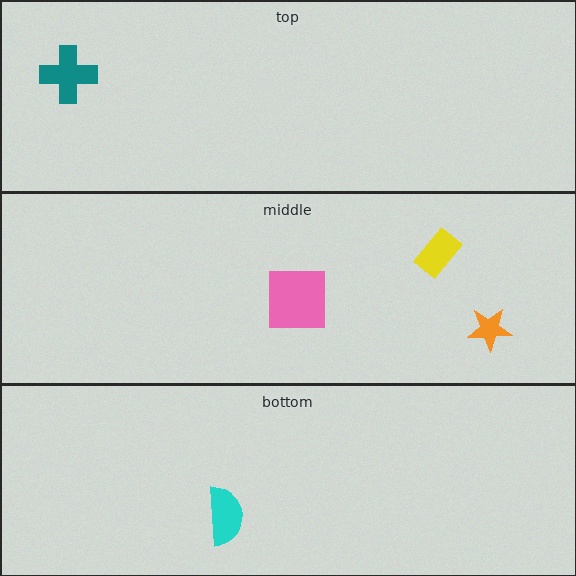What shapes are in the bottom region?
The cyan semicircle.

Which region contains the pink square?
The middle region.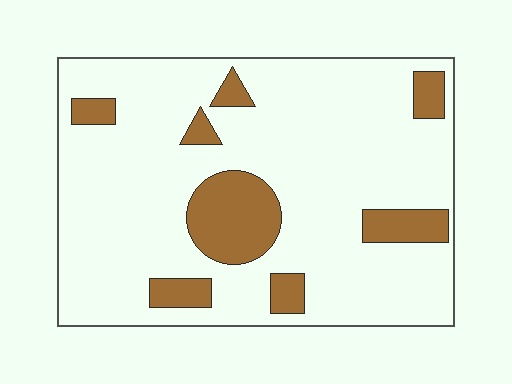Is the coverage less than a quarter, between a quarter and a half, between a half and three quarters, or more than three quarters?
Less than a quarter.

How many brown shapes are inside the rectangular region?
8.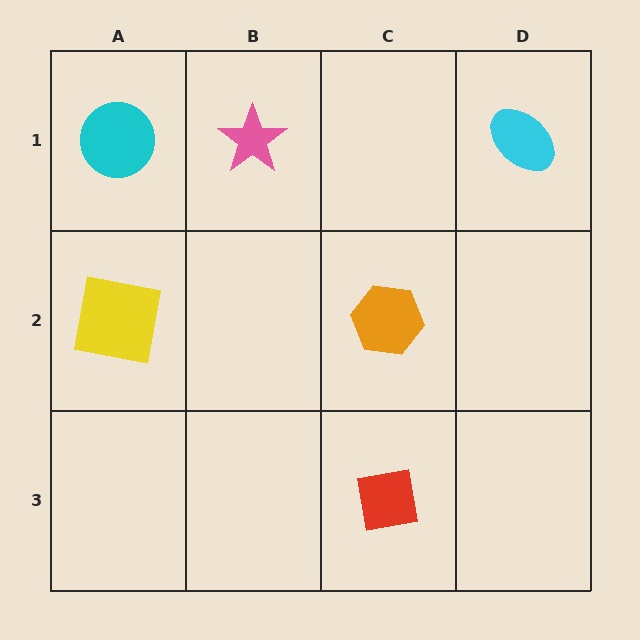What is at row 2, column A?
A yellow square.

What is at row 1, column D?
A cyan ellipse.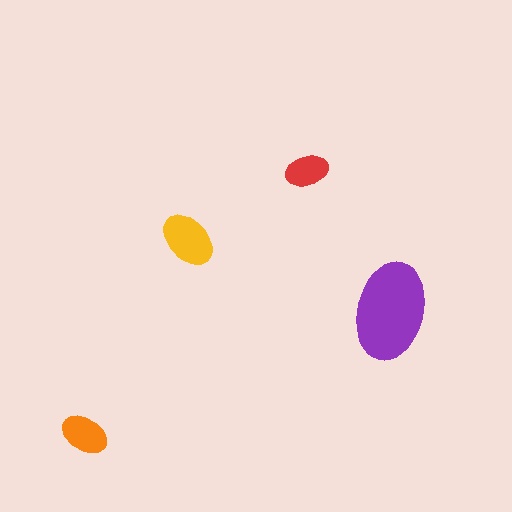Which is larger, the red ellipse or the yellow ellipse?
The yellow one.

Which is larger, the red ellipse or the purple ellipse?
The purple one.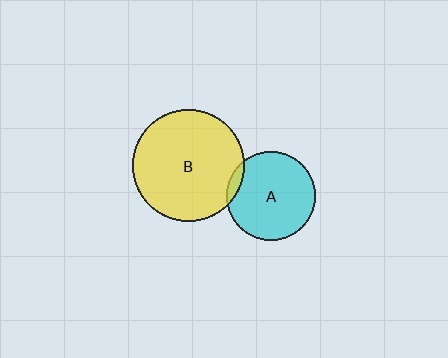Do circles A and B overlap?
Yes.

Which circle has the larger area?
Circle B (yellow).